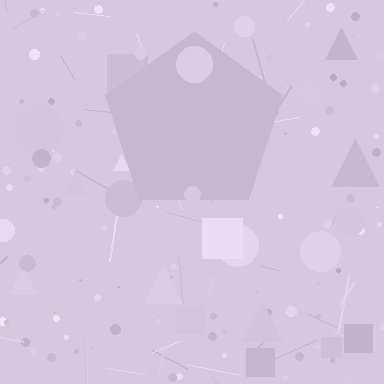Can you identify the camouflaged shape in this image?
The camouflaged shape is a pentagon.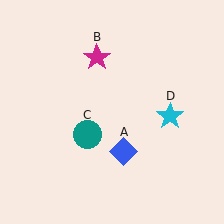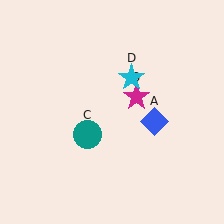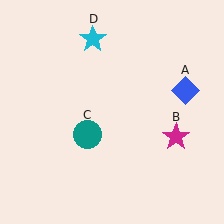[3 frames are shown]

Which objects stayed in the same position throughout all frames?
Teal circle (object C) remained stationary.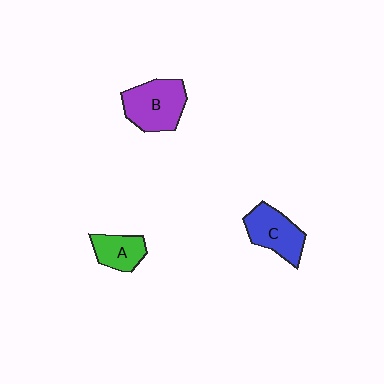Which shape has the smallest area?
Shape A (green).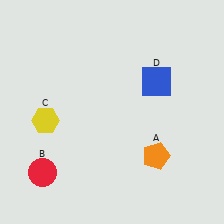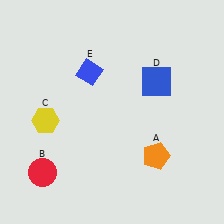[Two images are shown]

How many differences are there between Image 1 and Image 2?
There is 1 difference between the two images.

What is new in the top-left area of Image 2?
A blue diamond (E) was added in the top-left area of Image 2.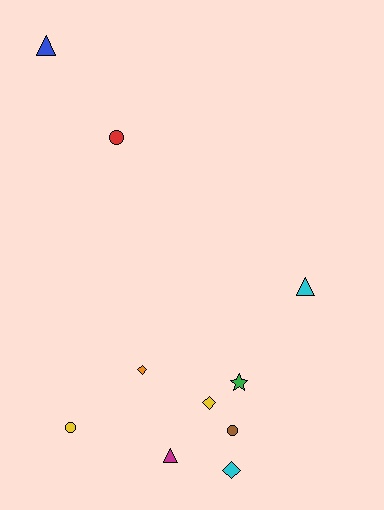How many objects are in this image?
There are 10 objects.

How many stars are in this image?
There is 1 star.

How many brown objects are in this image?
There is 1 brown object.